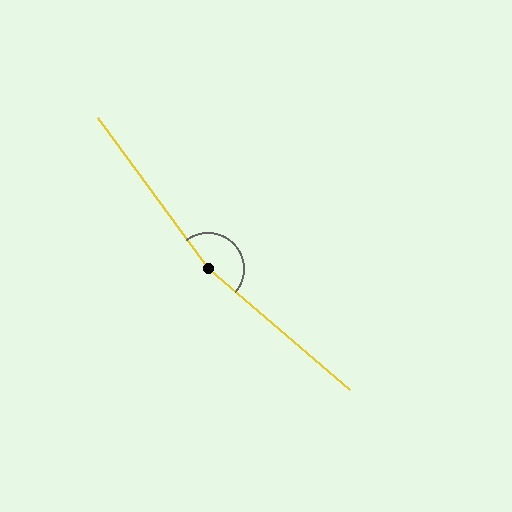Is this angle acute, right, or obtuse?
It is obtuse.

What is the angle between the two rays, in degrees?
Approximately 167 degrees.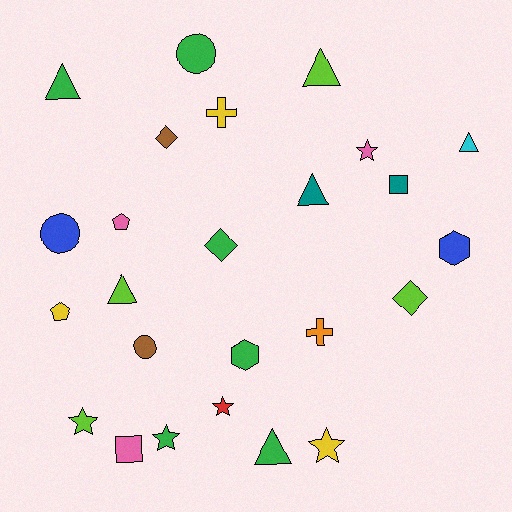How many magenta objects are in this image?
There are no magenta objects.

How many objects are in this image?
There are 25 objects.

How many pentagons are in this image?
There are 2 pentagons.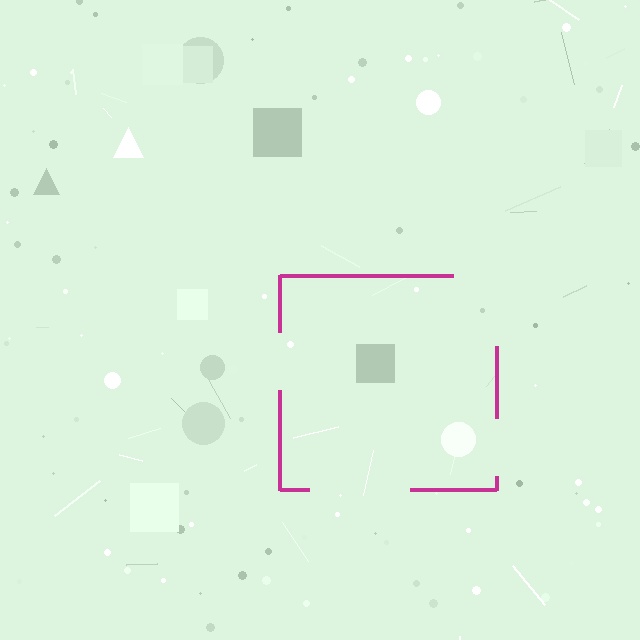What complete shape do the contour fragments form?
The contour fragments form a square.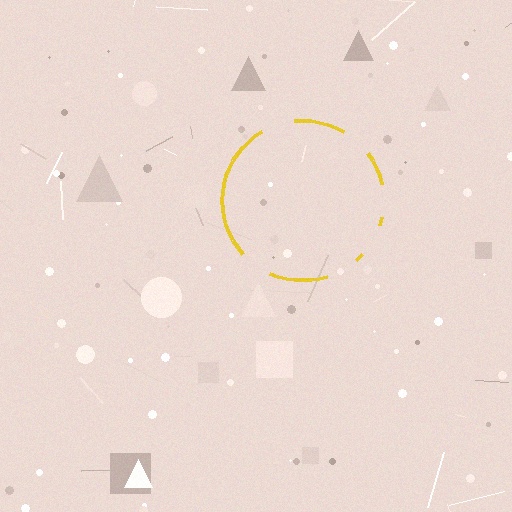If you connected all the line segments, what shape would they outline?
They would outline a circle.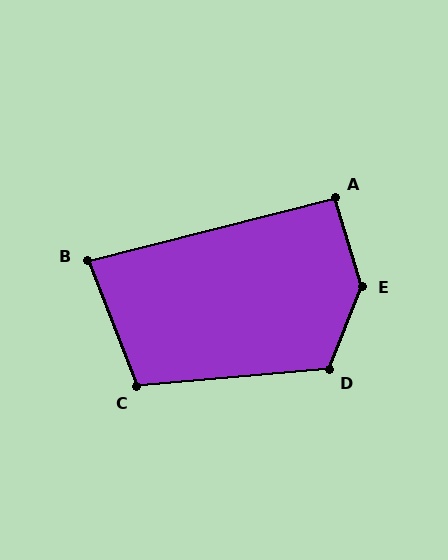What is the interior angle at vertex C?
Approximately 106 degrees (obtuse).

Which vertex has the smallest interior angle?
B, at approximately 83 degrees.